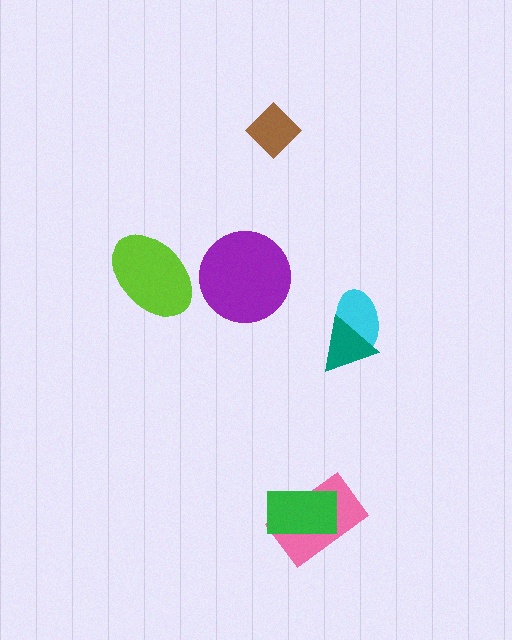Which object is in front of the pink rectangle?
The green rectangle is in front of the pink rectangle.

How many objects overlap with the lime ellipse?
0 objects overlap with the lime ellipse.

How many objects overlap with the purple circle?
0 objects overlap with the purple circle.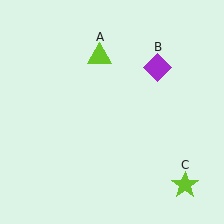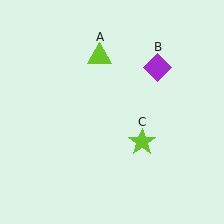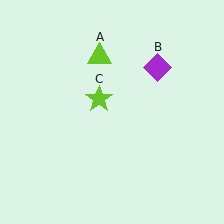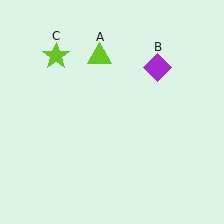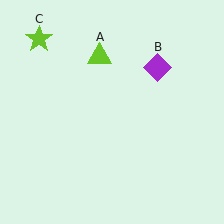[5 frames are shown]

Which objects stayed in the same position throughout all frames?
Lime triangle (object A) and purple diamond (object B) remained stationary.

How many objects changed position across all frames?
1 object changed position: lime star (object C).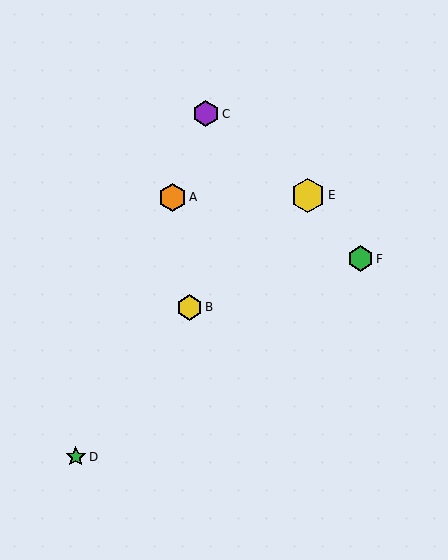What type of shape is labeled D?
Shape D is a green star.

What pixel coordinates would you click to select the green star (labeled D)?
Click at (76, 457) to select the green star D.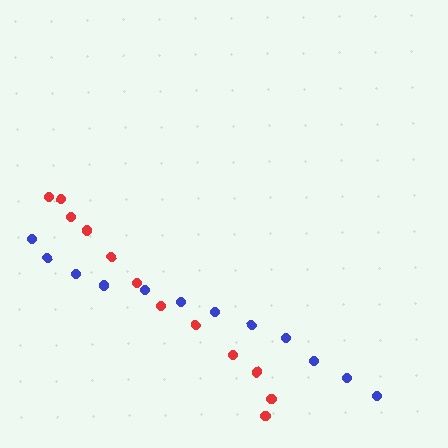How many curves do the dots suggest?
There are 2 distinct paths.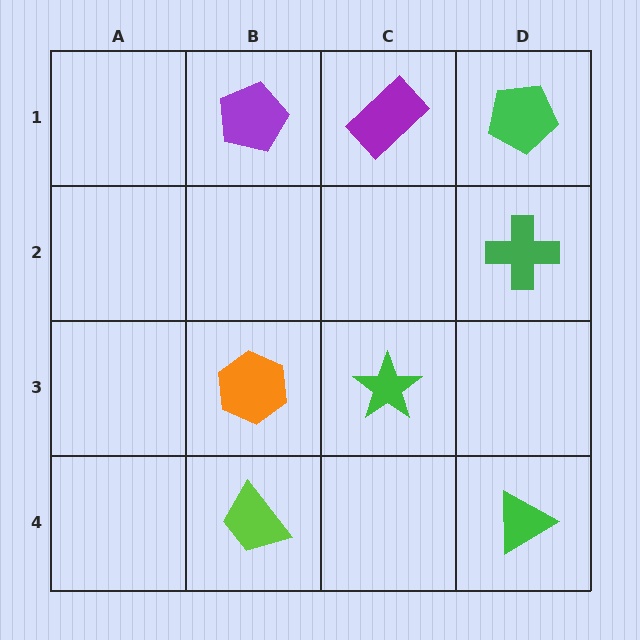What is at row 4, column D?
A green triangle.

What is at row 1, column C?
A purple rectangle.